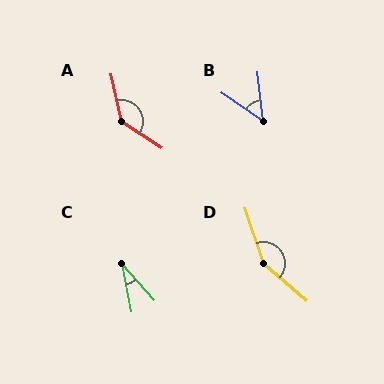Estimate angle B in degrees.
Approximately 50 degrees.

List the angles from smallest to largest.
C (30°), B (50°), A (136°), D (149°).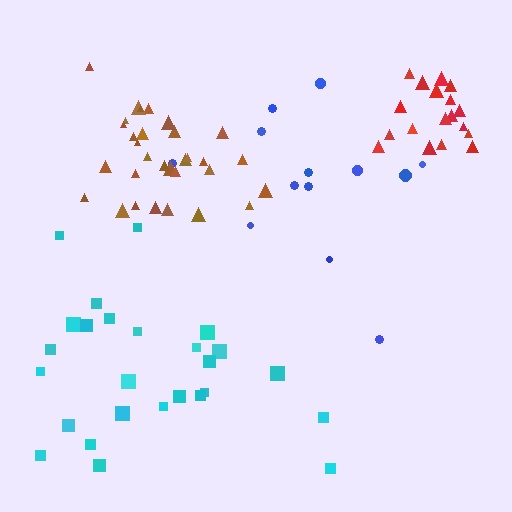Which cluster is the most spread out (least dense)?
Blue.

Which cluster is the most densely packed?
Red.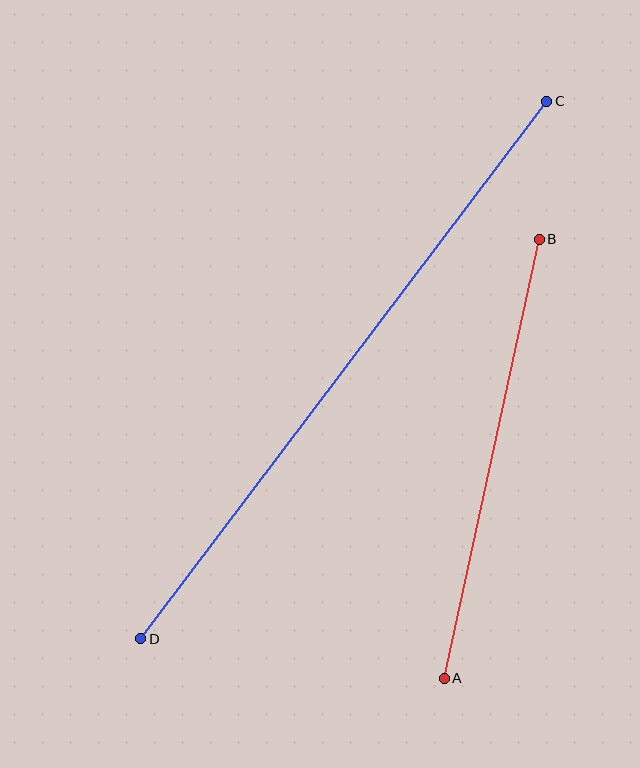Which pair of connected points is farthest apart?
Points C and D are farthest apart.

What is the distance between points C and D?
The distance is approximately 674 pixels.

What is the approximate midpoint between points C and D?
The midpoint is at approximately (344, 370) pixels.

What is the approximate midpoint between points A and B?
The midpoint is at approximately (492, 459) pixels.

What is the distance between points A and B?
The distance is approximately 449 pixels.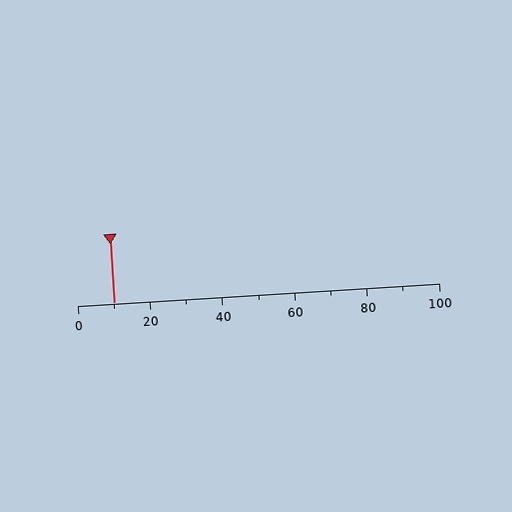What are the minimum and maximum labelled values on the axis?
The axis runs from 0 to 100.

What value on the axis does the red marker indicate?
The marker indicates approximately 10.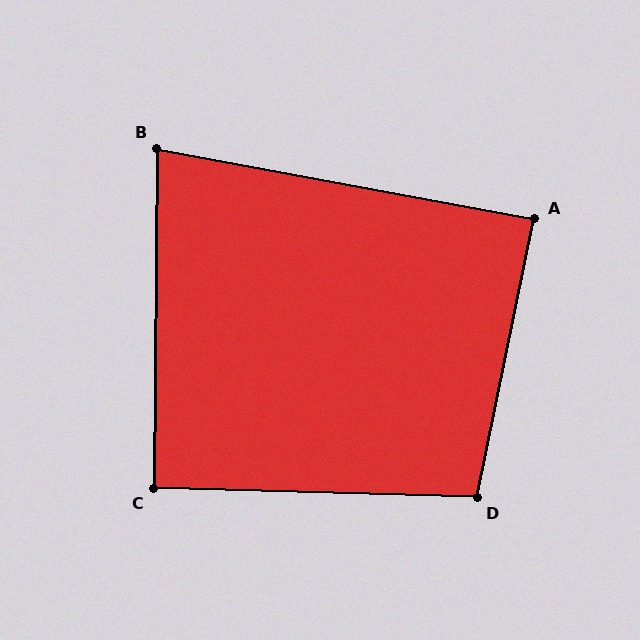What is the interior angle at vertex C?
Approximately 91 degrees (approximately right).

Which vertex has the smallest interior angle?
B, at approximately 80 degrees.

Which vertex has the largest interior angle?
D, at approximately 100 degrees.